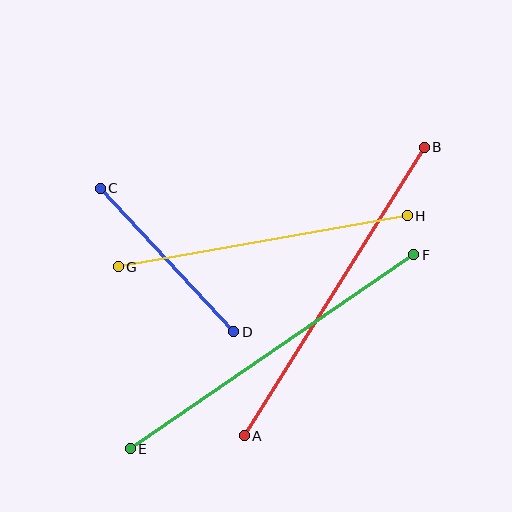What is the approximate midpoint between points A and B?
The midpoint is at approximately (334, 291) pixels.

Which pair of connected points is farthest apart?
Points E and F are farthest apart.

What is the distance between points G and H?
The distance is approximately 294 pixels.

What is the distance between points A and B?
The distance is approximately 340 pixels.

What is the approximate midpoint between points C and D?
The midpoint is at approximately (167, 260) pixels.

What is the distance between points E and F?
The distance is approximately 343 pixels.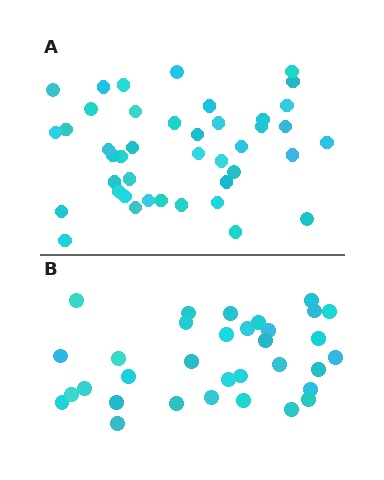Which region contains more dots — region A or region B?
Region A (the top region) has more dots.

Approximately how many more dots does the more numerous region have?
Region A has roughly 8 or so more dots than region B.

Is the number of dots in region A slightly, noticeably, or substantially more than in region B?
Region A has noticeably more, but not dramatically so. The ratio is roughly 1.3 to 1.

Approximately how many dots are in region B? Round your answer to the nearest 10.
About 30 dots. (The exact count is 33, which rounds to 30.)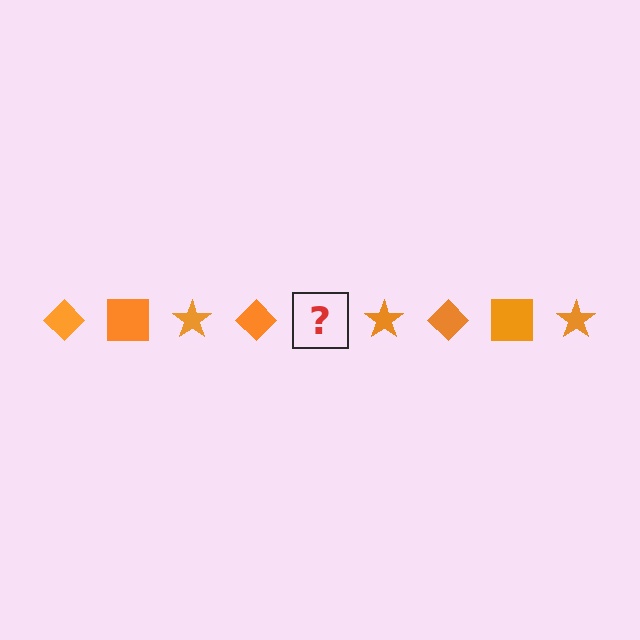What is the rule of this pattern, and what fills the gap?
The rule is that the pattern cycles through diamond, square, star shapes in orange. The gap should be filled with an orange square.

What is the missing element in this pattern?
The missing element is an orange square.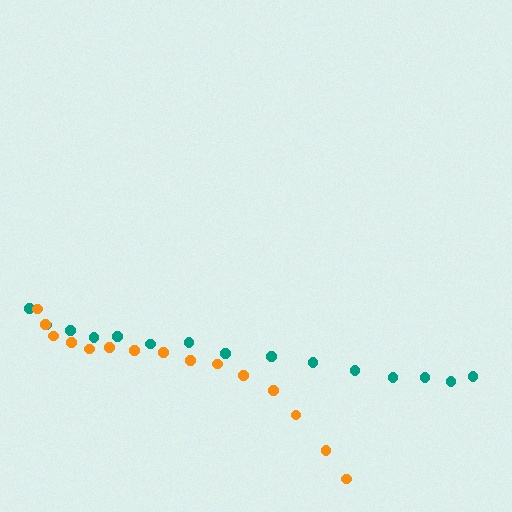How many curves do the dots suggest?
There are 2 distinct paths.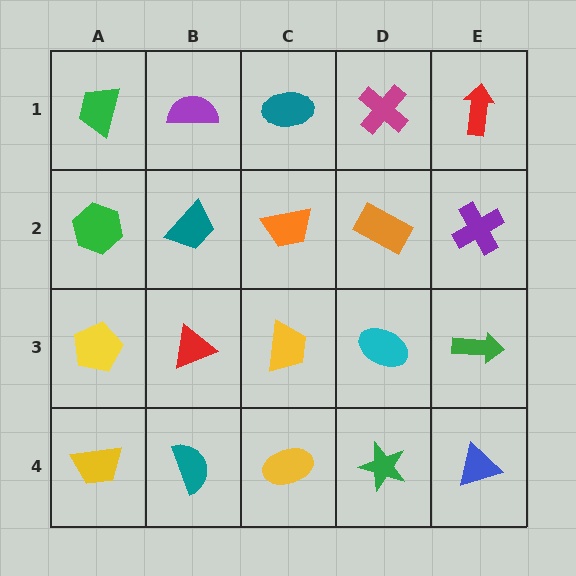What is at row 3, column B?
A red triangle.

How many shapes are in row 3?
5 shapes.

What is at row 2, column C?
An orange trapezoid.